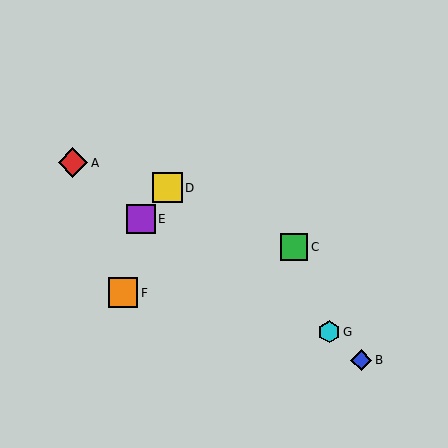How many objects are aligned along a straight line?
3 objects (B, D, G) are aligned along a straight line.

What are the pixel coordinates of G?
Object G is at (329, 332).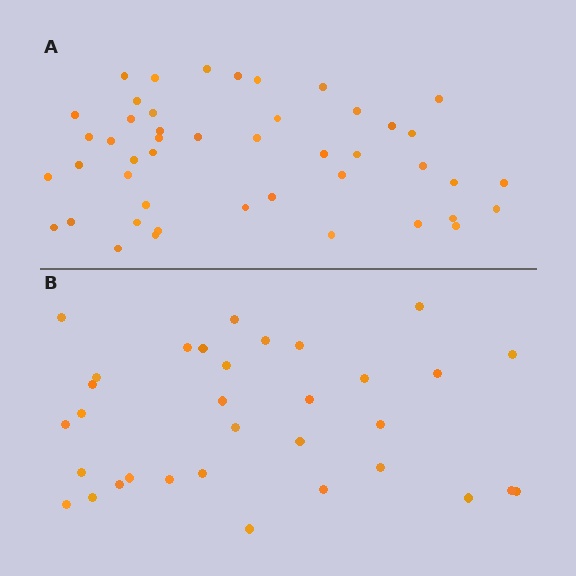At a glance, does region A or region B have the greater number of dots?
Region A (the top region) has more dots.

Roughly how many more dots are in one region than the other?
Region A has approximately 15 more dots than region B.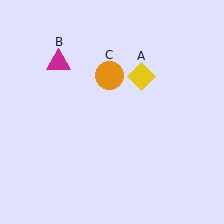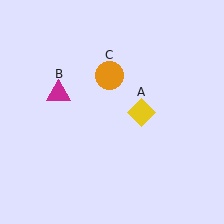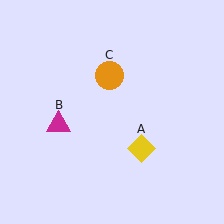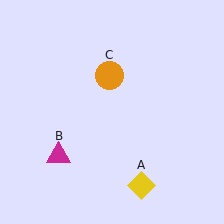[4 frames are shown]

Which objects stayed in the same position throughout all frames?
Orange circle (object C) remained stationary.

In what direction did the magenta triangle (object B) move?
The magenta triangle (object B) moved down.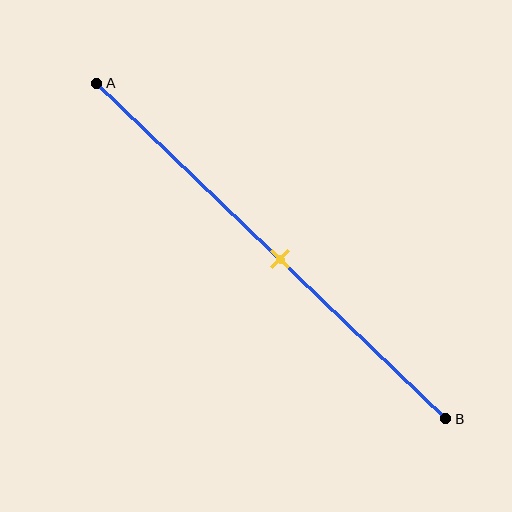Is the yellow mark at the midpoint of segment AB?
Yes, the mark is approximately at the midpoint.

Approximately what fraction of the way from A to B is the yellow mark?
The yellow mark is approximately 55% of the way from A to B.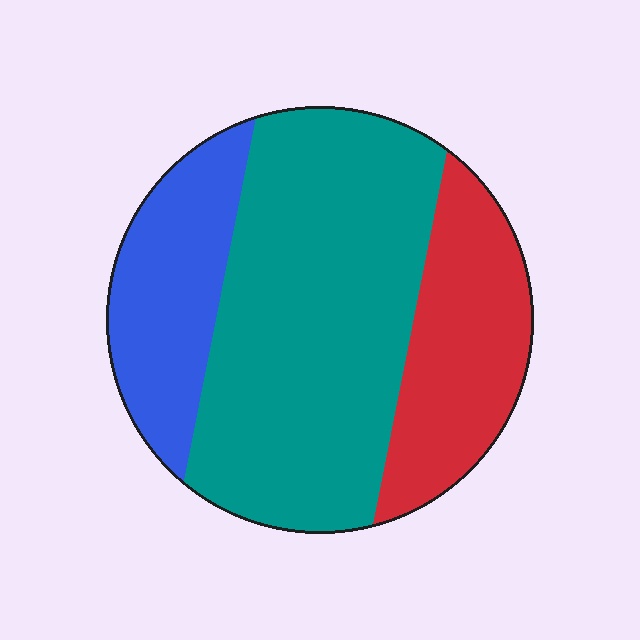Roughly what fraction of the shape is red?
Red takes up about one quarter (1/4) of the shape.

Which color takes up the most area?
Teal, at roughly 55%.